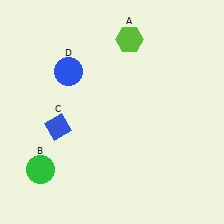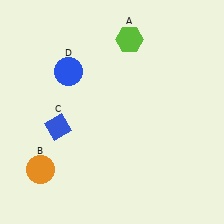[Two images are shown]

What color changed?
The circle (B) changed from green in Image 1 to orange in Image 2.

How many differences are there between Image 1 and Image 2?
There is 1 difference between the two images.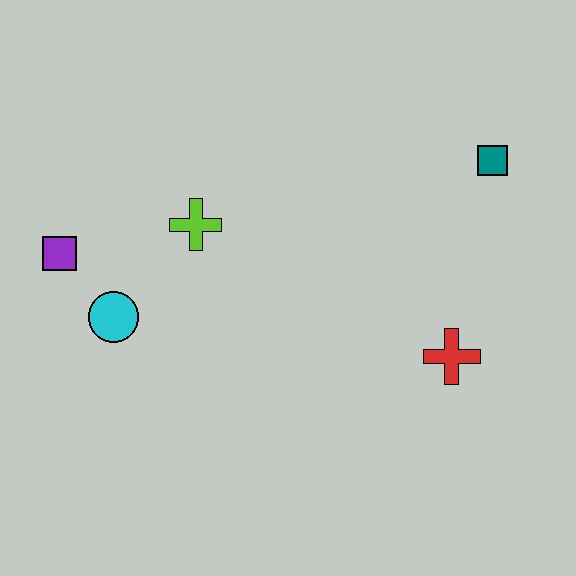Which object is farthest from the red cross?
The purple square is farthest from the red cross.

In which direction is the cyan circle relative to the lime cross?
The cyan circle is below the lime cross.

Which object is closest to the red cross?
The teal square is closest to the red cross.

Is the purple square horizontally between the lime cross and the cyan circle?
No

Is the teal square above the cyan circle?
Yes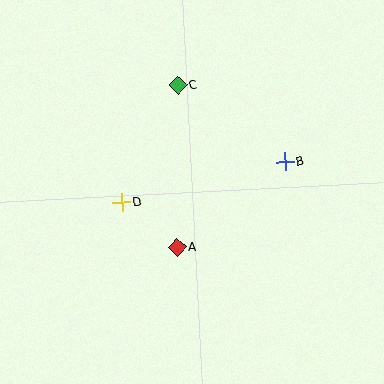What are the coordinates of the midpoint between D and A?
The midpoint between D and A is at (149, 225).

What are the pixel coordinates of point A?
Point A is at (177, 248).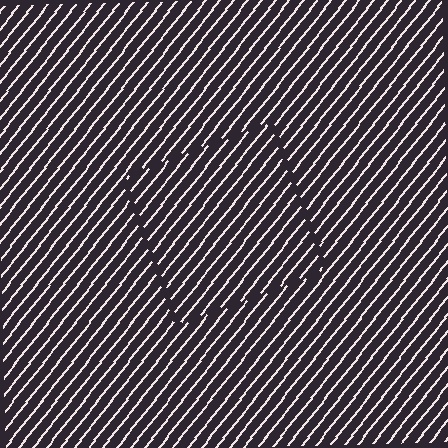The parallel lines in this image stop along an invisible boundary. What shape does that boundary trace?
An illusory square. The interior of the shape contains the same grating, shifted by half a period — the contour is defined by the phase discontinuity where line-ends from the inner and outer gratings abut.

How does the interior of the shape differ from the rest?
The interior of the shape contains the same grating, shifted by half a period — the contour is defined by the phase discontinuity where line-ends from the inner and outer gratings abut.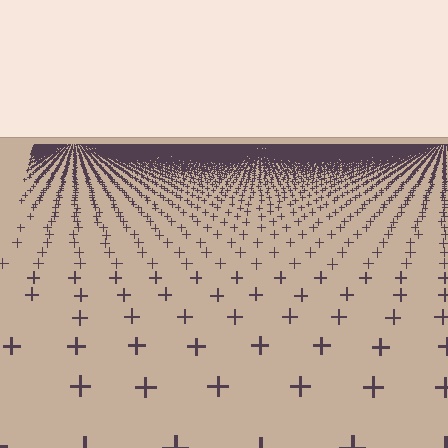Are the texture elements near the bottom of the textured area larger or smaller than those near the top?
Larger. Near the bottom, elements are closer to the viewer and appear at a bigger on-screen size.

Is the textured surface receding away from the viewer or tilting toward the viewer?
The surface is receding away from the viewer. Texture elements get smaller and denser toward the top.